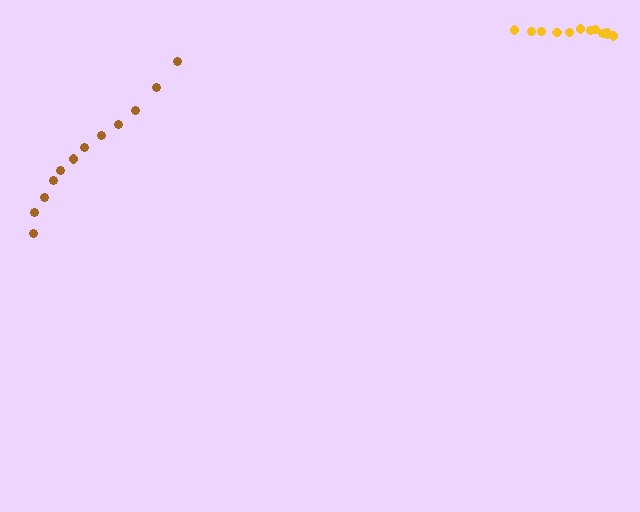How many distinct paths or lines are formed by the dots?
There are 2 distinct paths.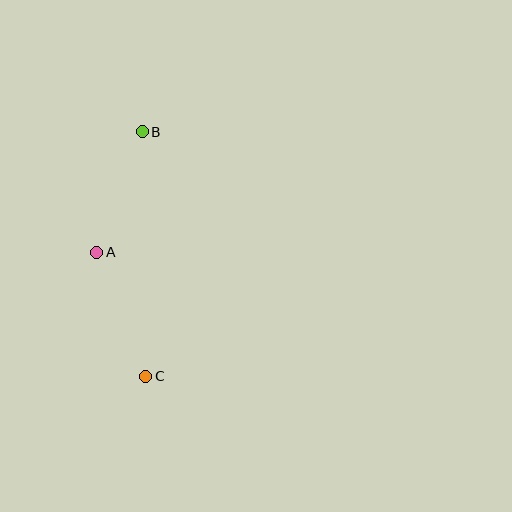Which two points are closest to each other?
Points A and B are closest to each other.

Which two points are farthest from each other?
Points B and C are farthest from each other.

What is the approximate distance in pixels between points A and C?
The distance between A and C is approximately 133 pixels.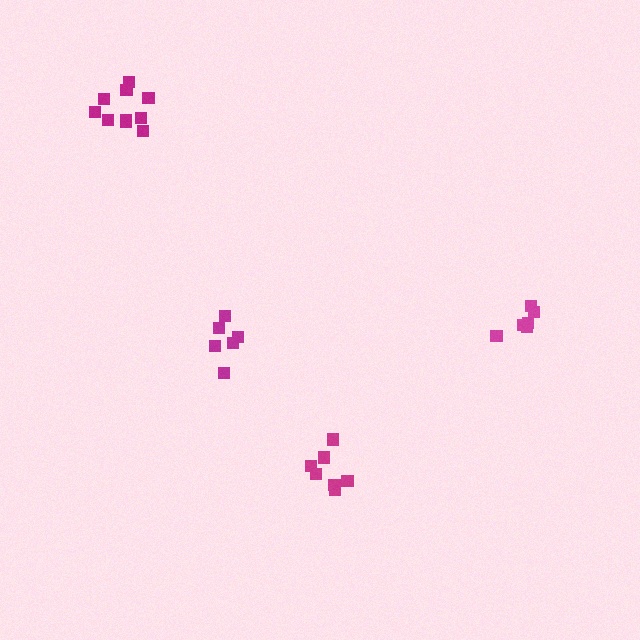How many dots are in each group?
Group 1: 6 dots, Group 2: 10 dots, Group 3: 7 dots, Group 4: 6 dots (29 total).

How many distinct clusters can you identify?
There are 4 distinct clusters.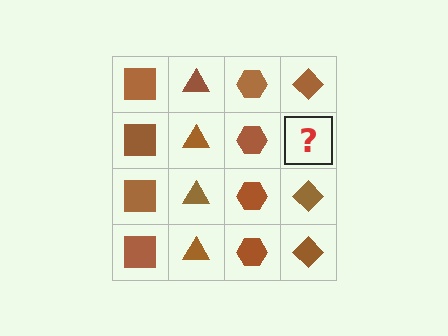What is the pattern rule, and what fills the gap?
The rule is that each column has a consistent shape. The gap should be filled with a brown diamond.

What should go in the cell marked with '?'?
The missing cell should contain a brown diamond.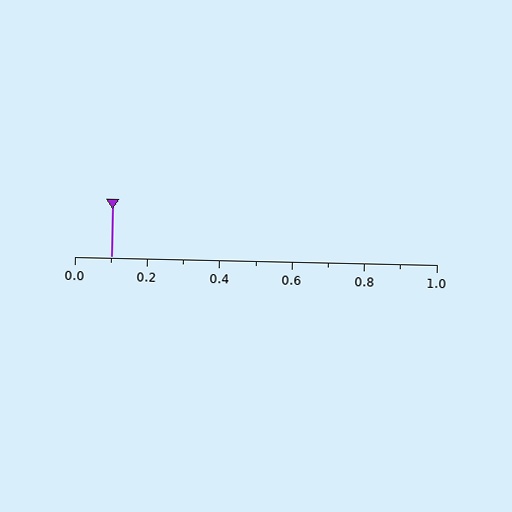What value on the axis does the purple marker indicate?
The marker indicates approximately 0.1.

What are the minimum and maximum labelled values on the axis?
The axis runs from 0.0 to 1.0.